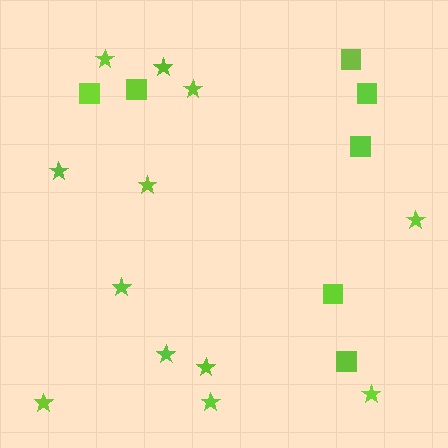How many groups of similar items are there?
There are 2 groups: one group of squares (7) and one group of stars (12).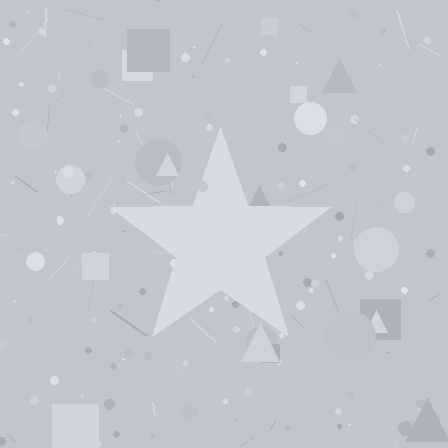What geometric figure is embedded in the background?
A star is embedded in the background.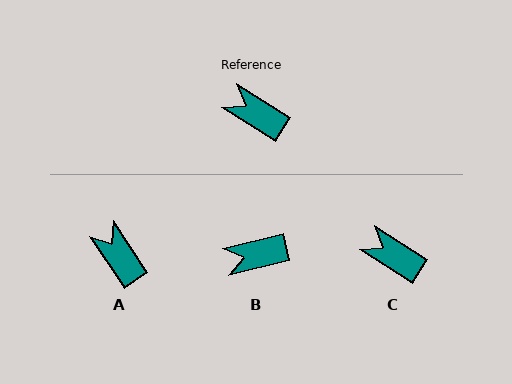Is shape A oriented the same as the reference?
No, it is off by about 24 degrees.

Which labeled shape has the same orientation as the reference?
C.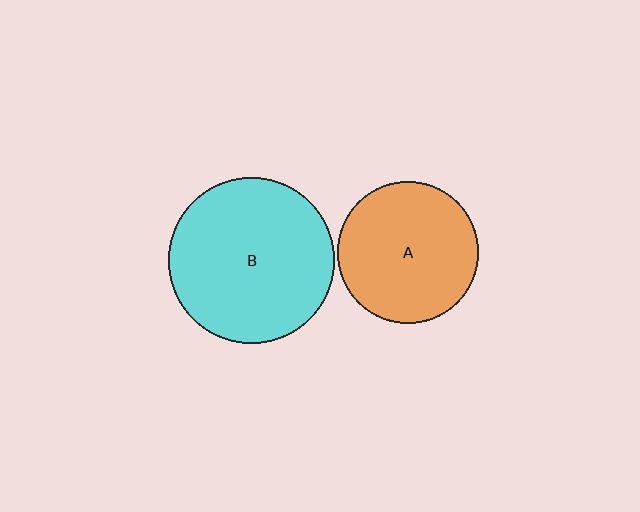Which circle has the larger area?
Circle B (cyan).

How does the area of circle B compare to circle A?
Approximately 1.4 times.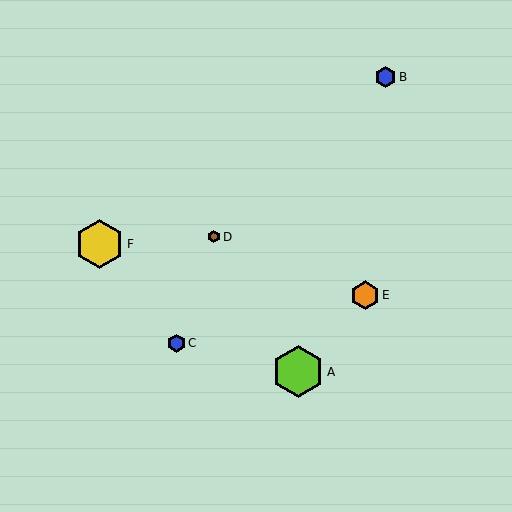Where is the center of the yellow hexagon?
The center of the yellow hexagon is at (100, 244).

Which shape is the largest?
The lime hexagon (labeled A) is the largest.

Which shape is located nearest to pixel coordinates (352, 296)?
The orange hexagon (labeled E) at (365, 295) is nearest to that location.